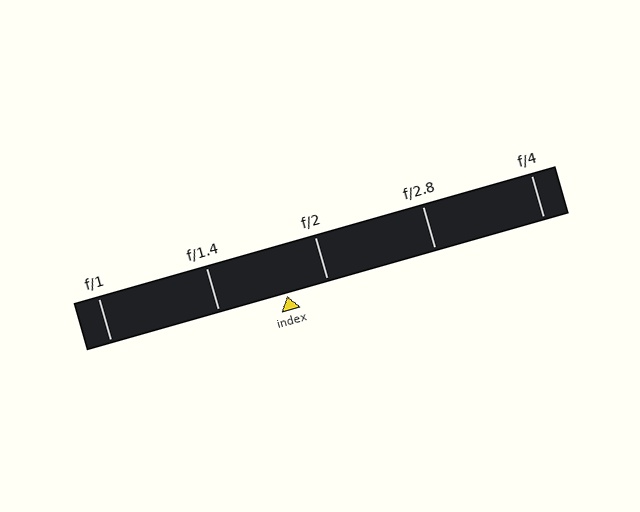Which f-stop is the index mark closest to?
The index mark is closest to f/2.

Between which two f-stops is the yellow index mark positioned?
The index mark is between f/1.4 and f/2.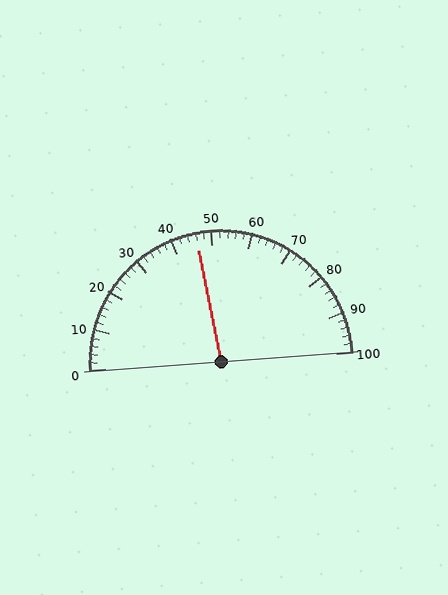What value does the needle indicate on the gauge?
The needle indicates approximately 46.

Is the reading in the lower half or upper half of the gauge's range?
The reading is in the lower half of the range (0 to 100).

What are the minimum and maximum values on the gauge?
The gauge ranges from 0 to 100.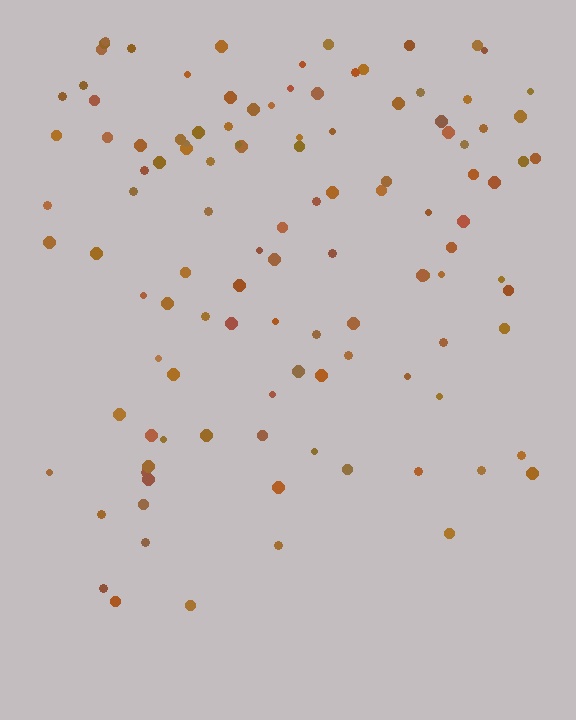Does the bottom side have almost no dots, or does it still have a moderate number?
Still a moderate number, just noticeably fewer than the top.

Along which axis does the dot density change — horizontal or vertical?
Vertical.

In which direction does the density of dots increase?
From bottom to top, with the top side densest.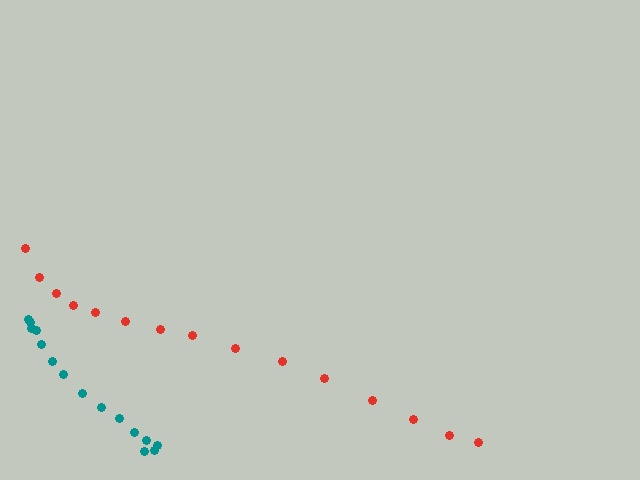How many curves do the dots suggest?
There are 2 distinct paths.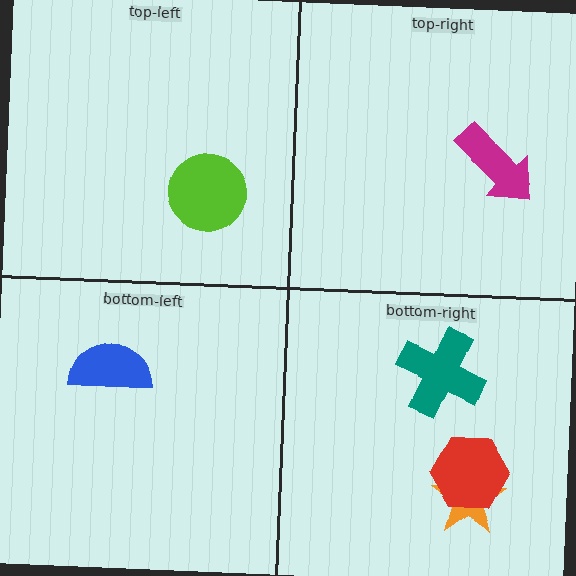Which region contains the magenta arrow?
The top-right region.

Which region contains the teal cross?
The bottom-right region.